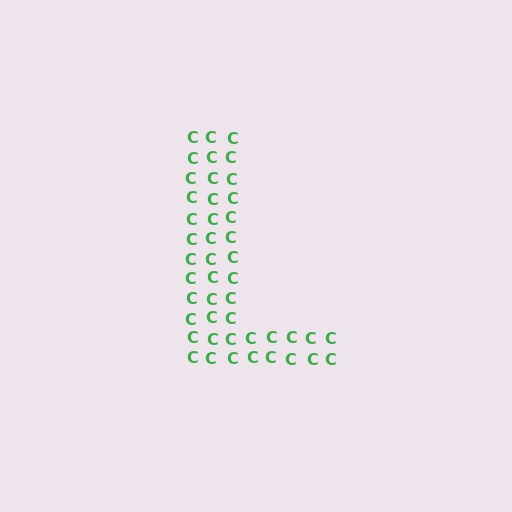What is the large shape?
The large shape is the letter L.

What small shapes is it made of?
It is made of small letter C's.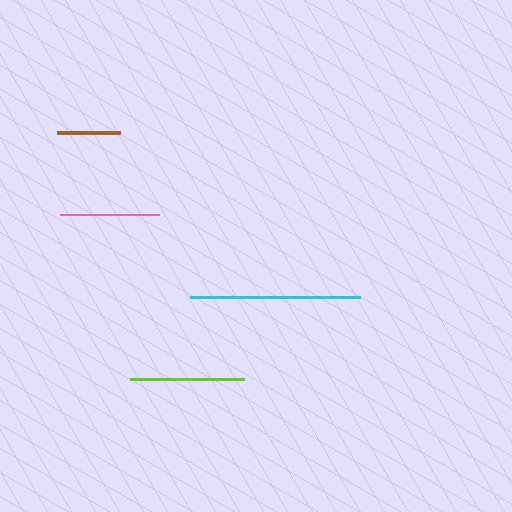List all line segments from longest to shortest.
From longest to shortest: cyan, lime, pink, brown.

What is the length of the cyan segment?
The cyan segment is approximately 170 pixels long.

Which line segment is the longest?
The cyan line is the longest at approximately 170 pixels.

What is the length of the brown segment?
The brown segment is approximately 63 pixels long.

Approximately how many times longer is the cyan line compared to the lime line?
The cyan line is approximately 1.5 times the length of the lime line.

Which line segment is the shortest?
The brown line is the shortest at approximately 63 pixels.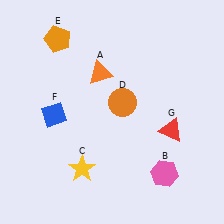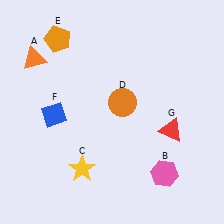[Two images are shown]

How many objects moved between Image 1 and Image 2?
1 object moved between the two images.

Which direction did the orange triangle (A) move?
The orange triangle (A) moved left.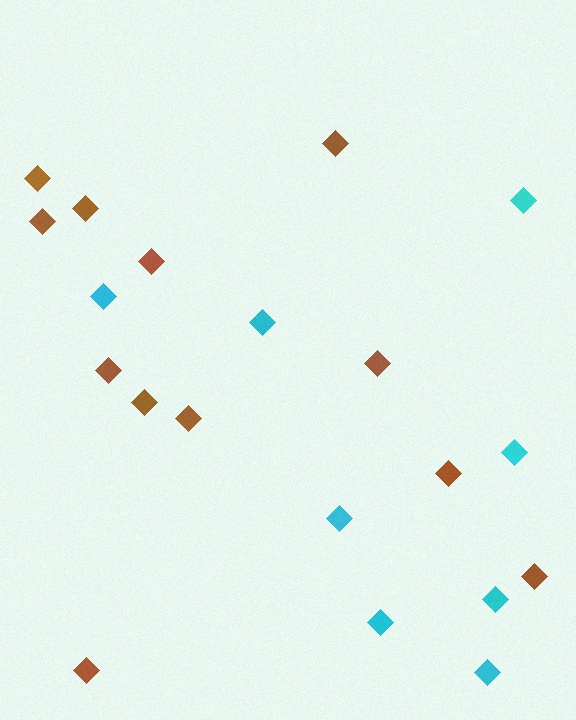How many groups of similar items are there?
There are 2 groups: one group of brown diamonds (12) and one group of cyan diamonds (8).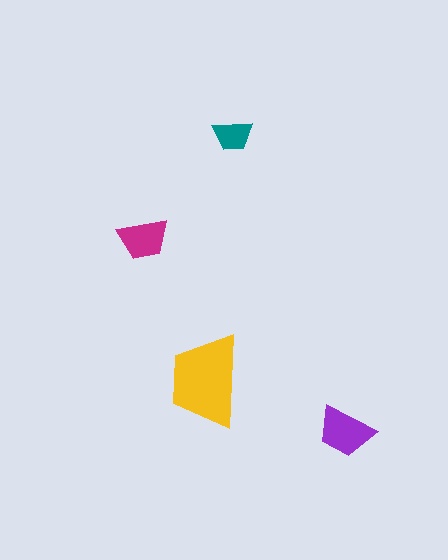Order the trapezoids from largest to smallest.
the yellow one, the purple one, the magenta one, the teal one.